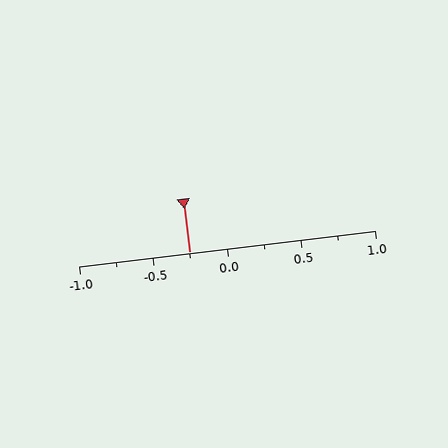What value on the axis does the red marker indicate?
The marker indicates approximately -0.25.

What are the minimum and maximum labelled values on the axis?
The axis runs from -1.0 to 1.0.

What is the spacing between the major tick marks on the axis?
The major ticks are spaced 0.5 apart.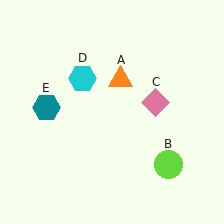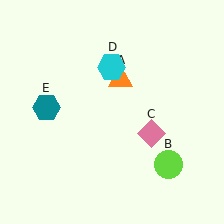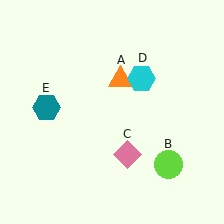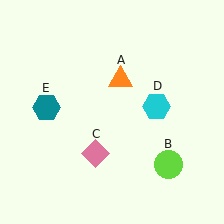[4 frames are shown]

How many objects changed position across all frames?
2 objects changed position: pink diamond (object C), cyan hexagon (object D).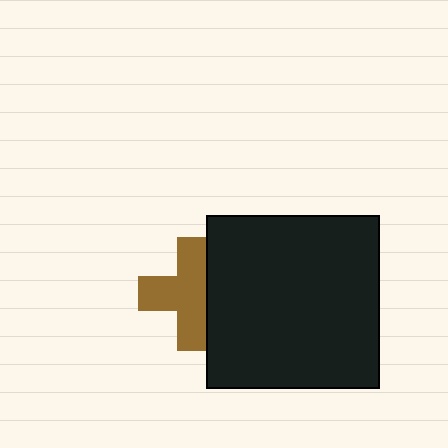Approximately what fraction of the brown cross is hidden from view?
Roughly 31% of the brown cross is hidden behind the black square.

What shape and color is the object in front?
The object in front is a black square.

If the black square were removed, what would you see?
You would see the complete brown cross.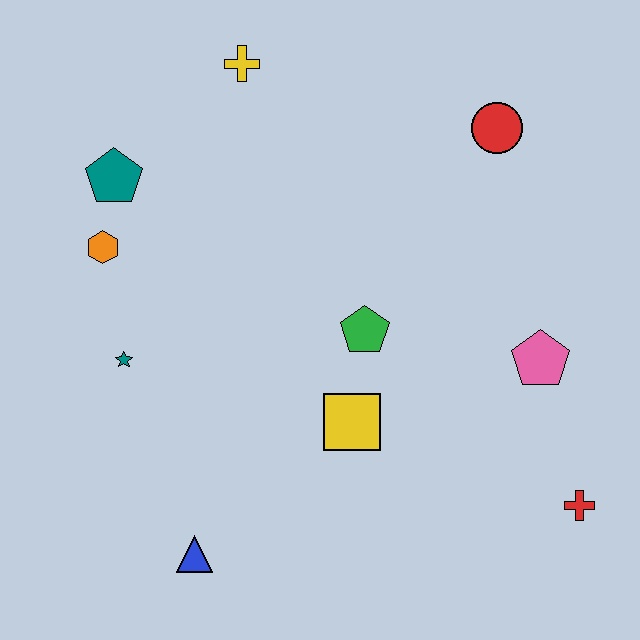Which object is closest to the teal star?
The orange hexagon is closest to the teal star.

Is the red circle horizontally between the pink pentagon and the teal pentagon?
Yes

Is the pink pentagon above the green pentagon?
No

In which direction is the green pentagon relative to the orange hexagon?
The green pentagon is to the right of the orange hexagon.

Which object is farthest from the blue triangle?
The red circle is farthest from the blue triangle.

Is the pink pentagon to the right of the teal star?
Yes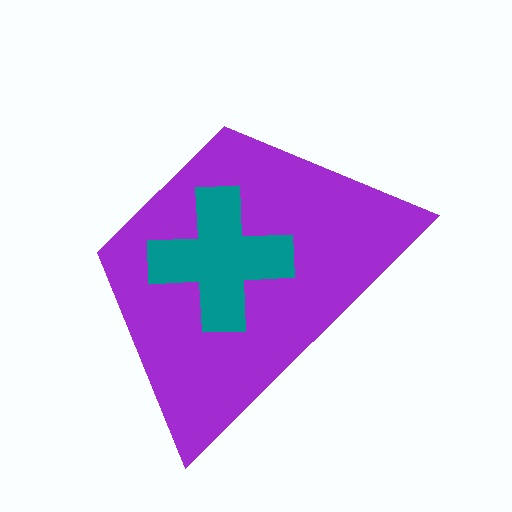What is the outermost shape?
The purple trapezoid.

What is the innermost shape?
The teal cross.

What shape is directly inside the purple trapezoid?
The teal cross.